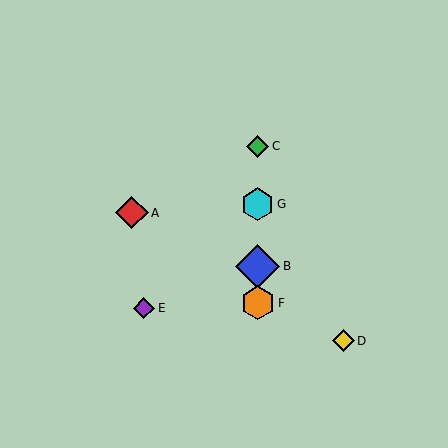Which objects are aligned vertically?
Objects B, C, F, G are aligned vertically.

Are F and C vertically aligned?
Yes, both are at x≈258.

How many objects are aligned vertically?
4 objects (B, C, F, G) are aligned vertically.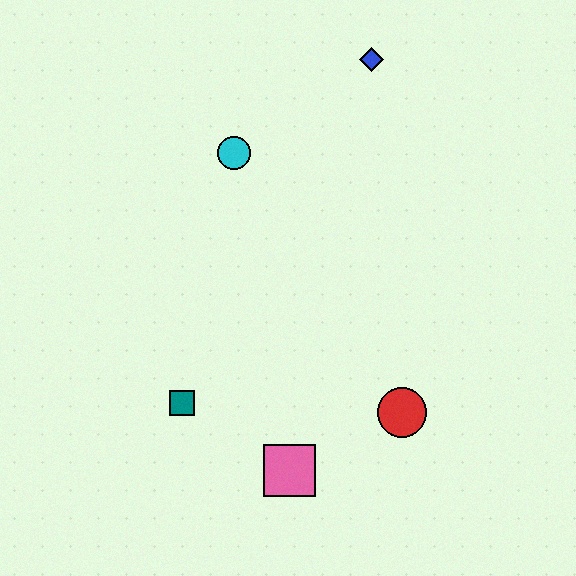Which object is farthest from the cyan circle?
The pink square is farthest from the cyan circle.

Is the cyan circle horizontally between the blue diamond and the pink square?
No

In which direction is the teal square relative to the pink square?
The teal square is to the left of the pink square.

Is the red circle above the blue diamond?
No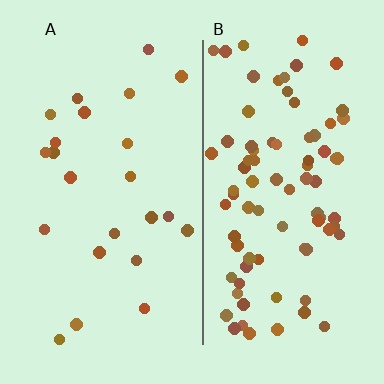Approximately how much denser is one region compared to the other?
Approximately 3.6× — region B over region A.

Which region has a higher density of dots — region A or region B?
B (the right).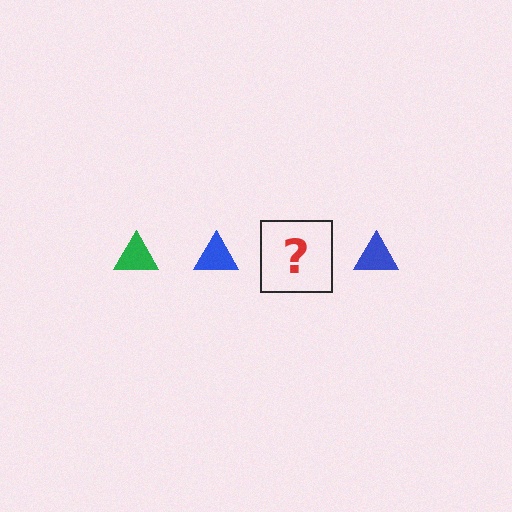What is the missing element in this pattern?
The missing element is a green triangle.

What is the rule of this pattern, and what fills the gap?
The rule is that the pattern cycles through green, blue triangles. The gap should be filled with a green triangle.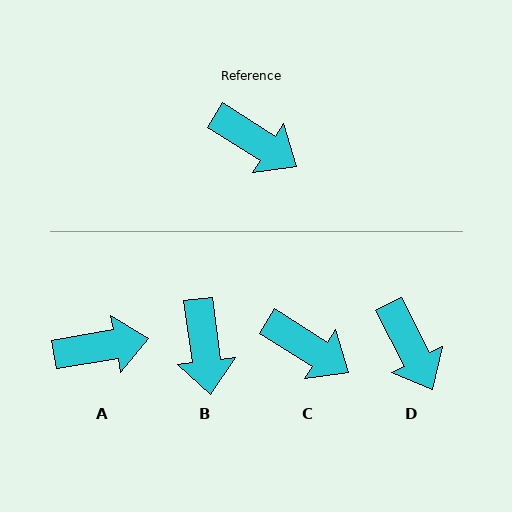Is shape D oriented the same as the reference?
No, it is off by about 31 degrees.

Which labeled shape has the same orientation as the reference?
C.